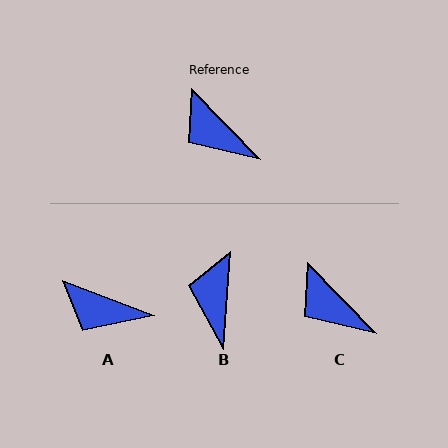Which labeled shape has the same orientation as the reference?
C.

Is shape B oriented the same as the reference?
No, it is off by about 48 degrees.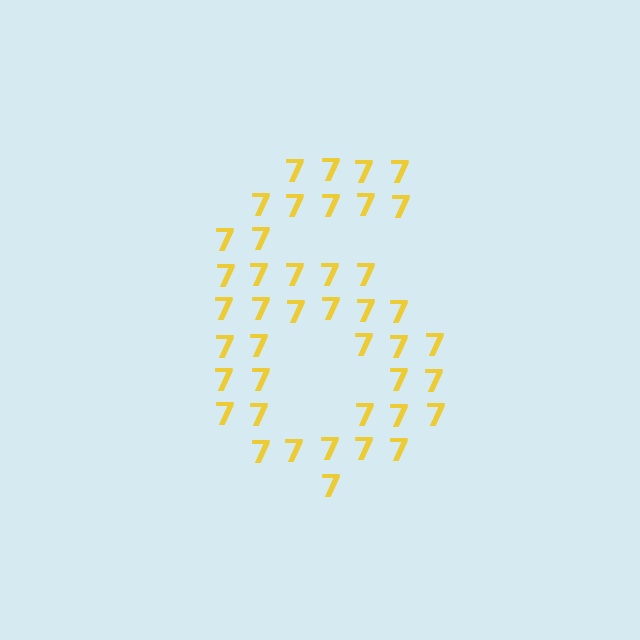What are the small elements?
The small elements are digit 7's.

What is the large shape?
The large shape is the digit 6.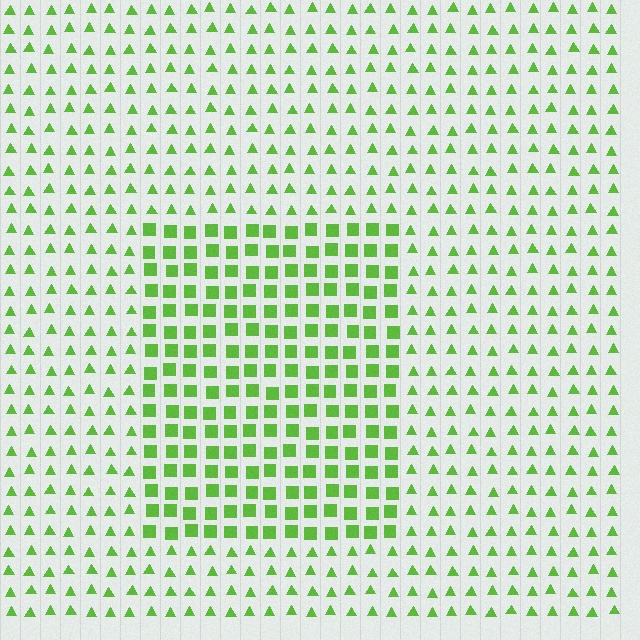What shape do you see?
I see a rectangle.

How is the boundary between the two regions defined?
The boundary is defined by a change in element shape: squares inside vs. triangles outside. All elements share the same color and spacing.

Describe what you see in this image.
The image is filled with small lime elements arranged in a uniform grid. A rectangle-shaped region contains squares, while the surrounding area contains triangles. The boundary is defined purely by the change in element shape.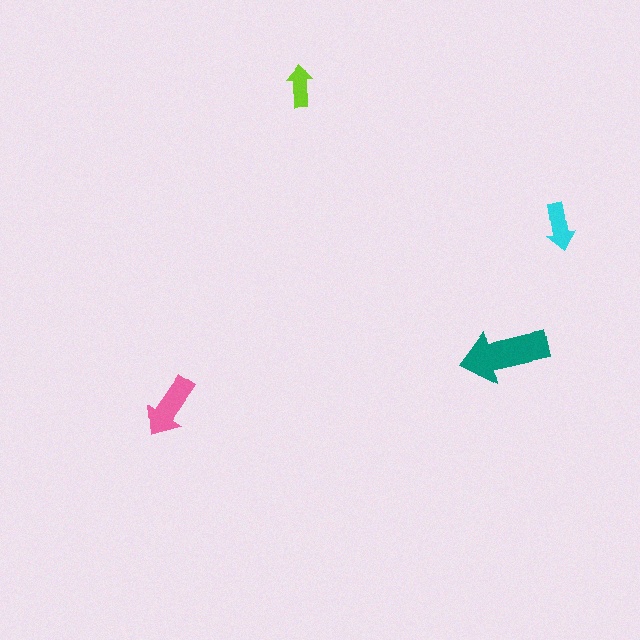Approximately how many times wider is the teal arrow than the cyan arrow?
About 2 times wider.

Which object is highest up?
The lime arrow is topmost.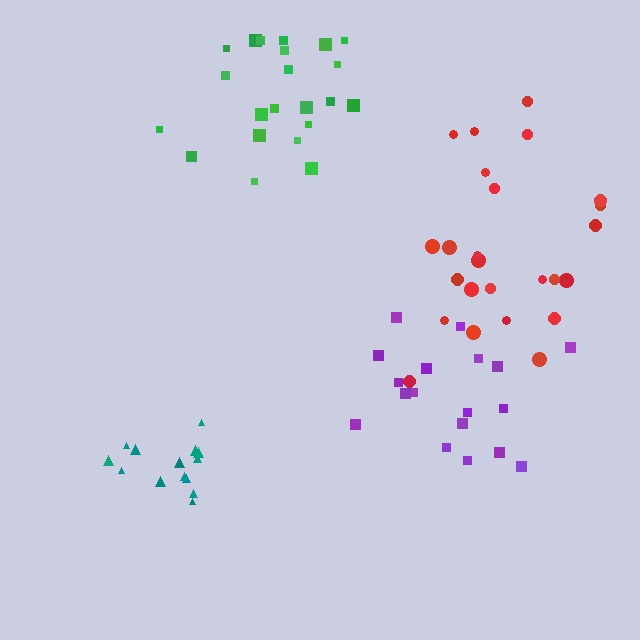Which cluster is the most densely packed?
Teal.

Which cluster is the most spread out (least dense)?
Red.